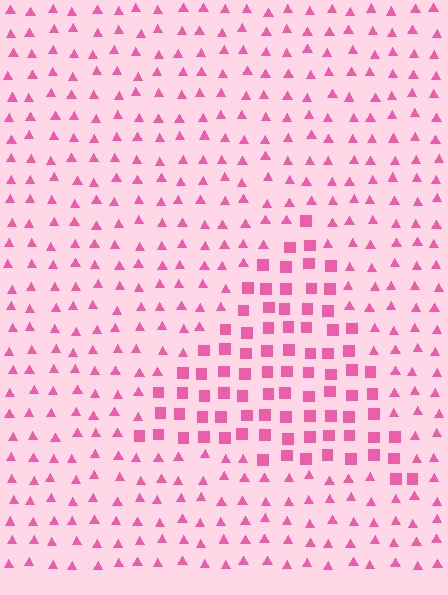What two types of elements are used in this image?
The image uses squares inside the triangle region and triangles outside it.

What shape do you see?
I see a triangle.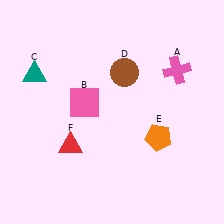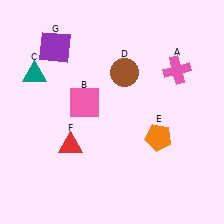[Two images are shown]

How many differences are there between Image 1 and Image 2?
There is 1 difference between the two images.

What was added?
A purple square (G) was added in Image 2.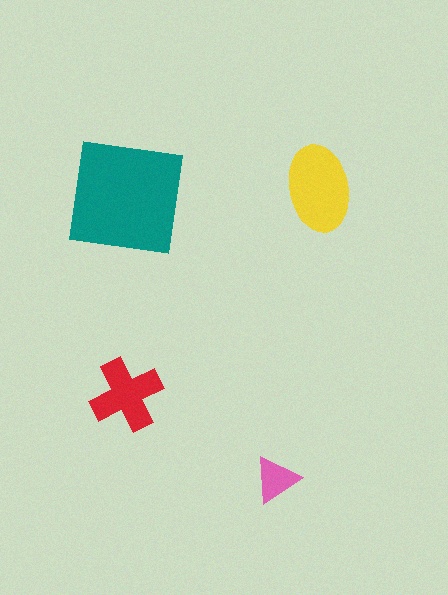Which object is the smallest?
The pink triangle.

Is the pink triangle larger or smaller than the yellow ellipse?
Smaller.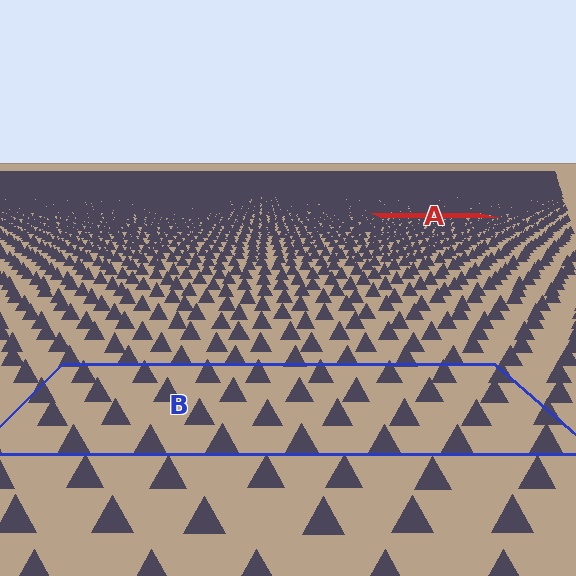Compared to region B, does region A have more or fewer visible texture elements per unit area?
Region A has more texture elements per unit area — they are packed more densely because it is farther away.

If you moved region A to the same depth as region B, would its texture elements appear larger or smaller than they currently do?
They would appear larger. At a closer depth, the same texture elements are projected at a bigger on-screen size.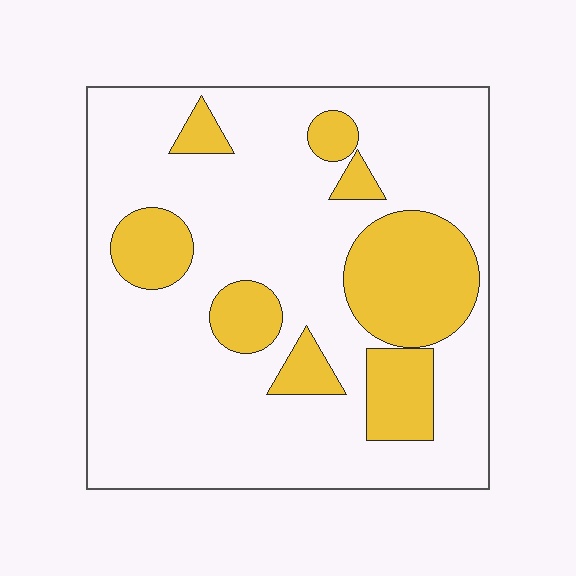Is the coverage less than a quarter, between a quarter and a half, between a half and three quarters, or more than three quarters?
Less than a quarter.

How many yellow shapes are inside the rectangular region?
8.